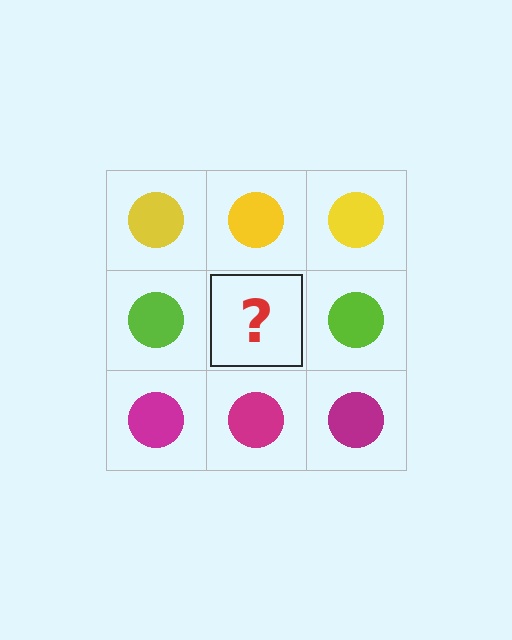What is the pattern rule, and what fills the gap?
The rule is that each row has a consistent color. The gap should be filled with a lime circle.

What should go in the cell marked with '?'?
The missing cell should contain a lime circle.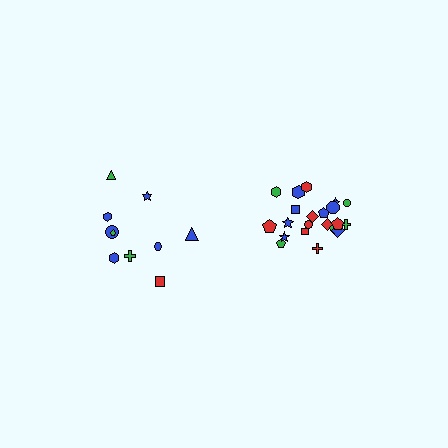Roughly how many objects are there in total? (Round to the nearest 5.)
Roughly 30 objects in total.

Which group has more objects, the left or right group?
The right group.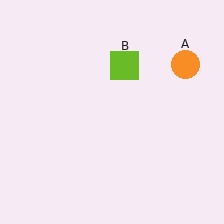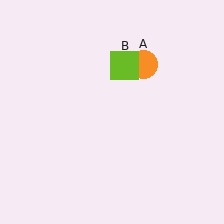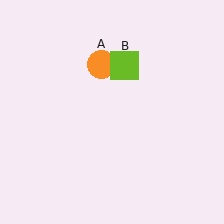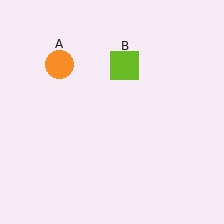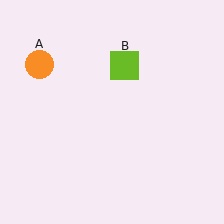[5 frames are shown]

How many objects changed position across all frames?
1 object changed position: orange circle (object A).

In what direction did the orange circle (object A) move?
The orange circle (object A) moved left.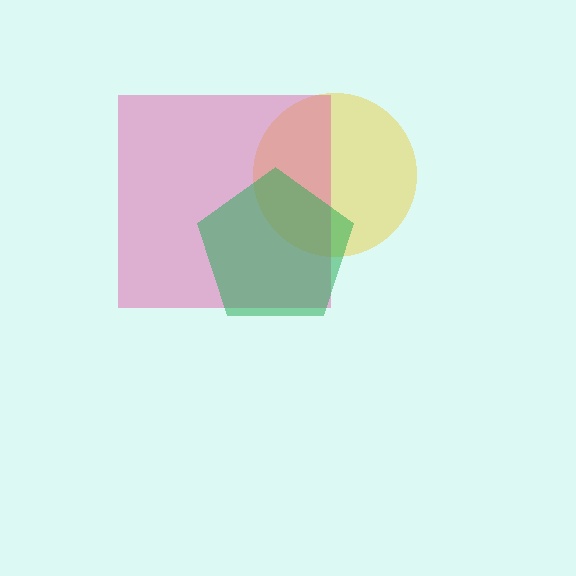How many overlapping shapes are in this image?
There are 3 overlapping shapes in the image.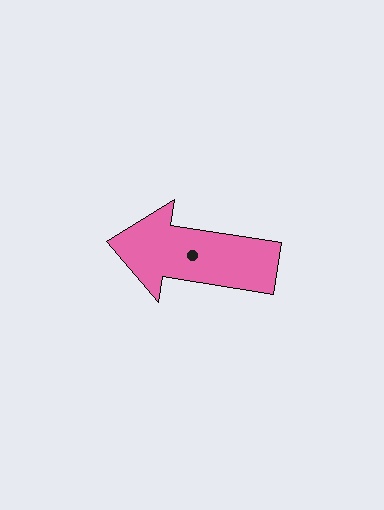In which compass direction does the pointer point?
West.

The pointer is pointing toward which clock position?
Roughly 9 o'clock.